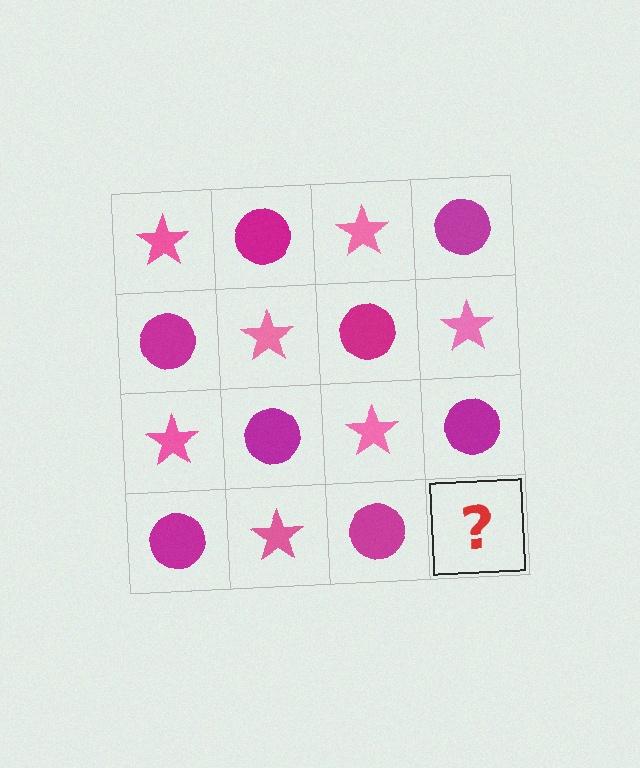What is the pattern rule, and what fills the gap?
The rule is that it alternates pink star and magenta circle in a checkerboard pattern. The gap should be filled with a pink star.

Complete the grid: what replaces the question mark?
The question mark should be replaced with a pink star.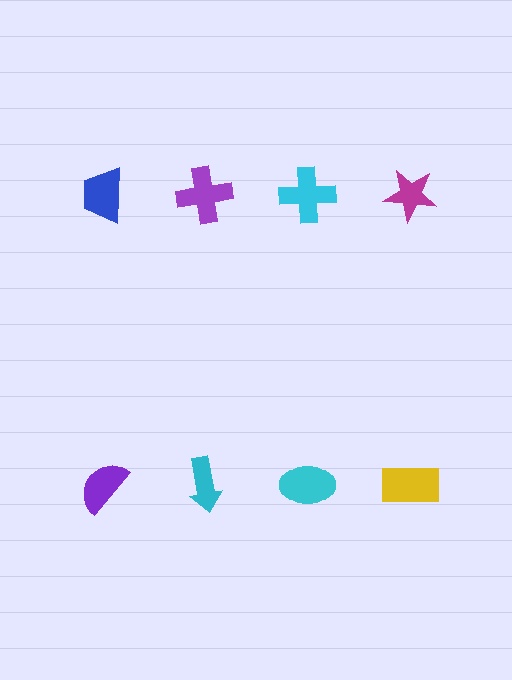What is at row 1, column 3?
A cyan cross.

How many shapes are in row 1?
4 shapes.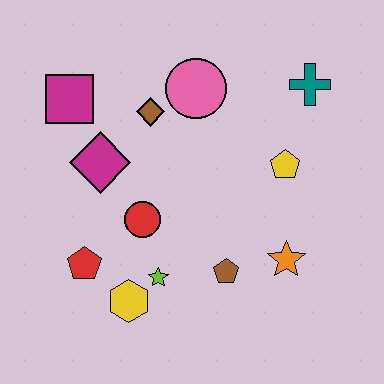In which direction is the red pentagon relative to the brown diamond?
The red pentagon is below the brown diamond.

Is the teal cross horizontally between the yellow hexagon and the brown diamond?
No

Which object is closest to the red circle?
The lime star is closest to the red circle.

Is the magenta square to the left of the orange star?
Yes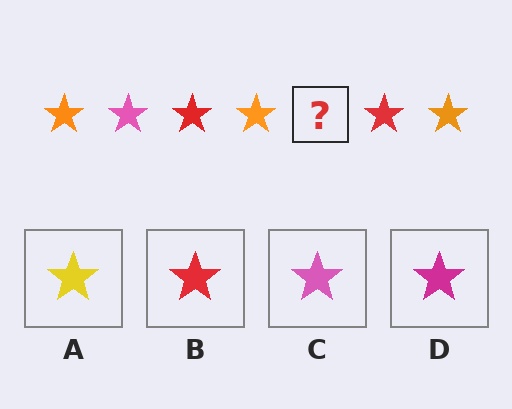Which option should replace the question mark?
Option C.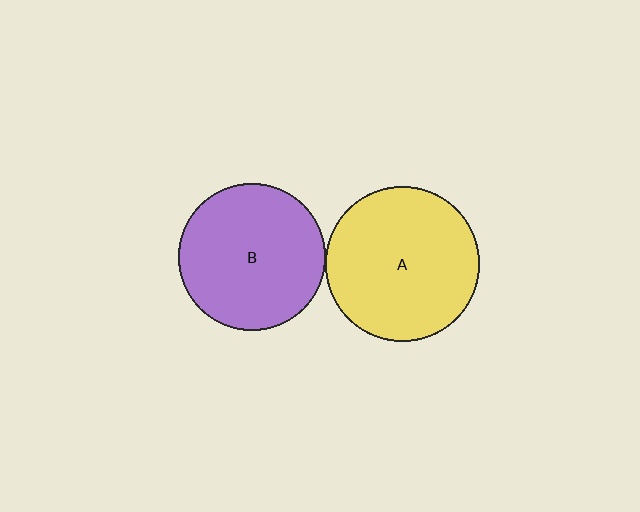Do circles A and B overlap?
Yes.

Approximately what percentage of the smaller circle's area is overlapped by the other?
Approximately 5%.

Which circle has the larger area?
Circle A (yellow).